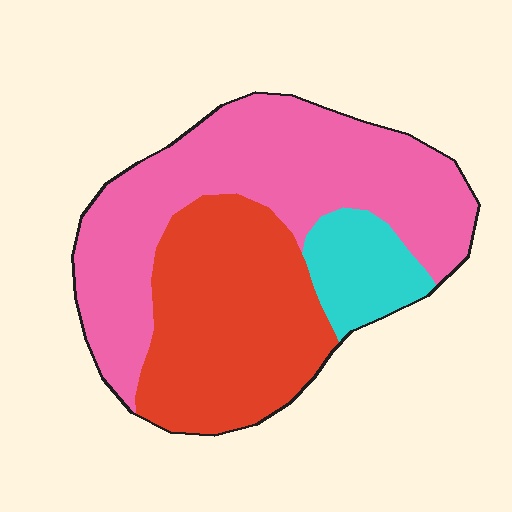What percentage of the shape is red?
Red covers roughly 40% of the shape.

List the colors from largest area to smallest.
From largest to smallest: pink, red, cyan.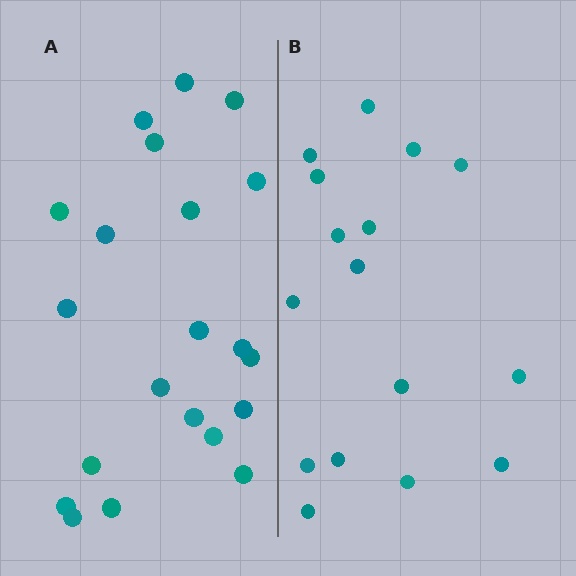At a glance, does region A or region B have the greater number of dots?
Region A (the left region) has more dots.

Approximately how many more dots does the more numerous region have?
Region A has about 5 more dots than region B.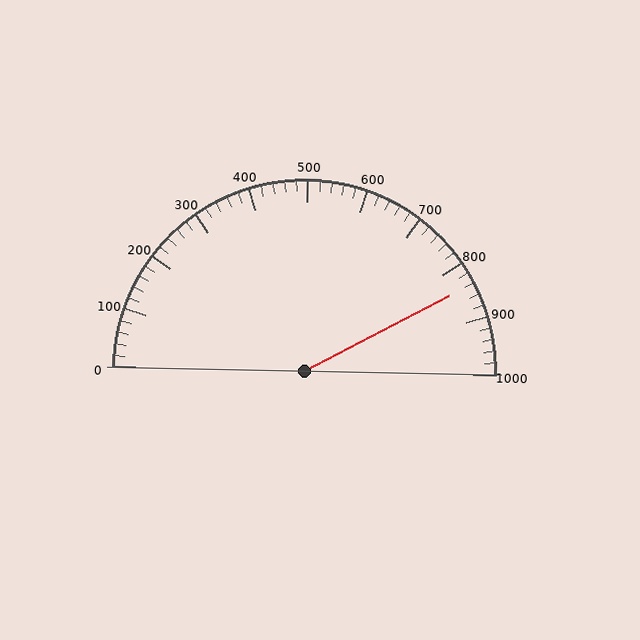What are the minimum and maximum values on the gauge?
The gauge ranges from 0 to 1000.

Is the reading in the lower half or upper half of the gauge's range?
The reading is in the upper half of the range (0 to 1000).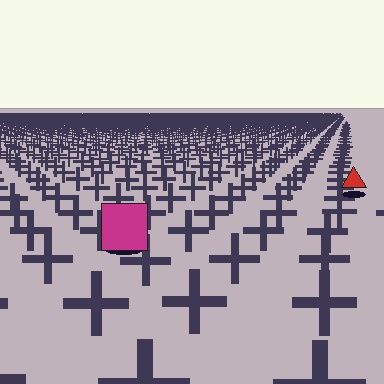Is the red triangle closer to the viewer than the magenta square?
No. The magenta square is closer — you can tell from the texture gradient: the ground texture is coarser near it.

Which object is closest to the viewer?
The magenta square is closest. The texture marks near it are larger and more spread out.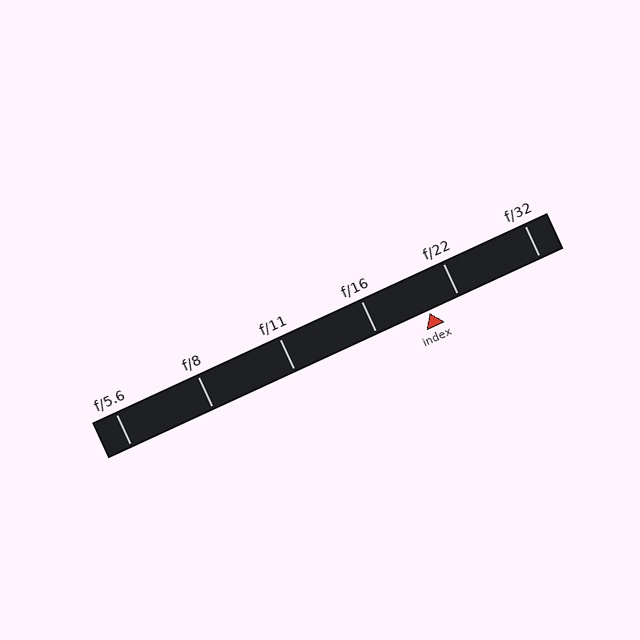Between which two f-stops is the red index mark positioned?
The index mark is between f/16 and f/22.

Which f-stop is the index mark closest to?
The index mark is closest to f/22.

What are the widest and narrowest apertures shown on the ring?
The widest aperture shown is f/5.6 and the narrowest is f/32.